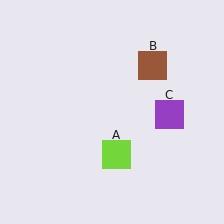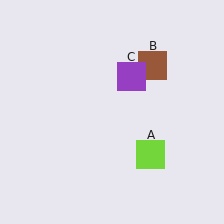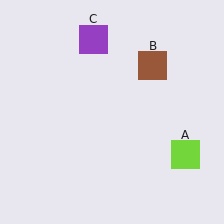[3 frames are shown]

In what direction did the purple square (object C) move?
The purple square (object C) moved up and to the left.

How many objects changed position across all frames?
2 objects changed position: lime square (object A), purple square (object C).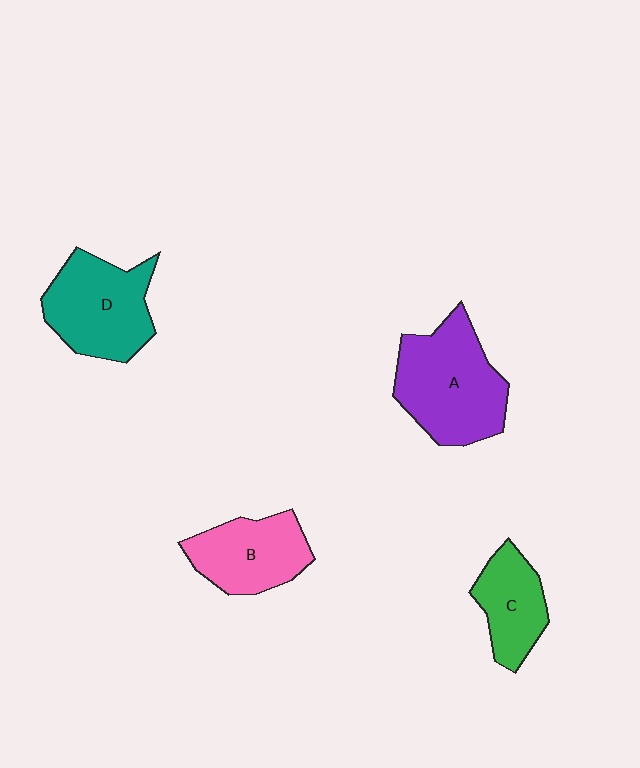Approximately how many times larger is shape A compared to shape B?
Approximately 1.4 times.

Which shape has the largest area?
Shape A (purple).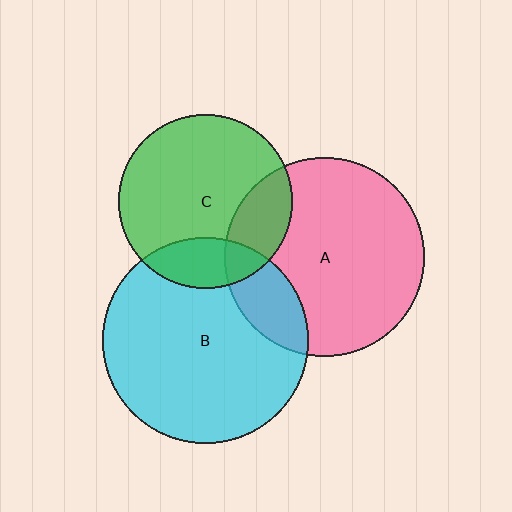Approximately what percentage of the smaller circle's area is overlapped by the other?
Approximately 20%.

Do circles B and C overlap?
Yes.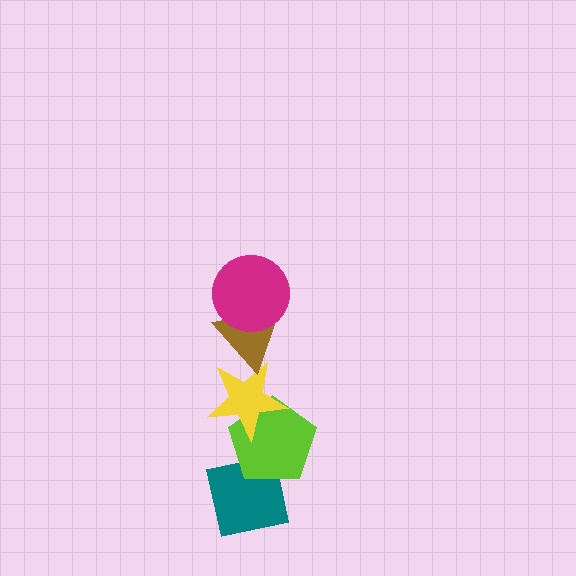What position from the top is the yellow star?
The yellow star is 3rd from the top.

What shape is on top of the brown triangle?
The magenta circle is on top of the brown triangle.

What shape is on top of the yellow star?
The brown triangle is on top of the yellow star.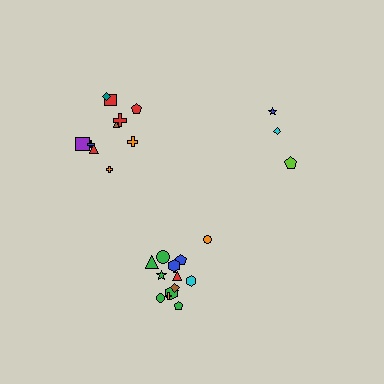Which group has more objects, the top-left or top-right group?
The top-left group.